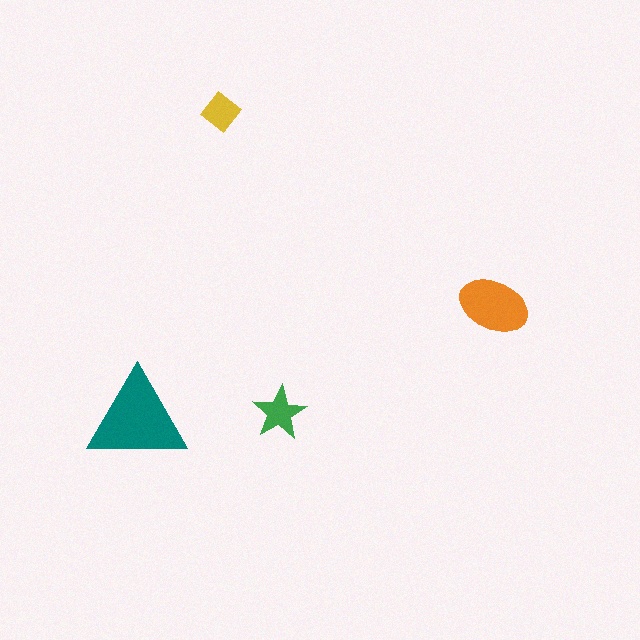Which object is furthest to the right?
The orange ellipse is rightmost.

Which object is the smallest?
The yellow diamond.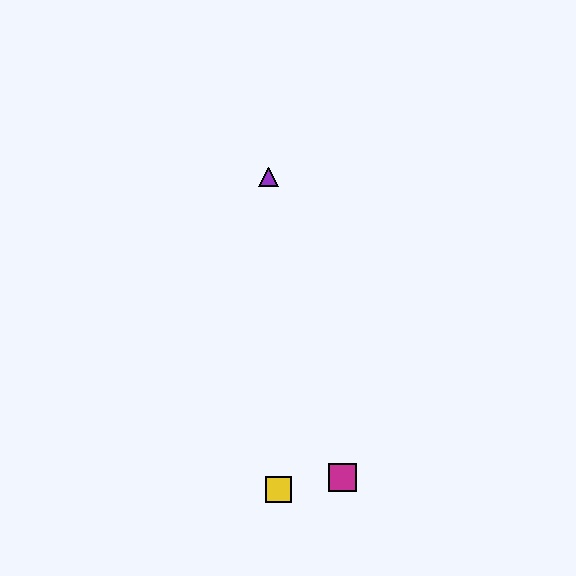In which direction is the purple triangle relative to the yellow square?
The purple triangle is above the yellow square.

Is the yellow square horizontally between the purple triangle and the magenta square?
Yes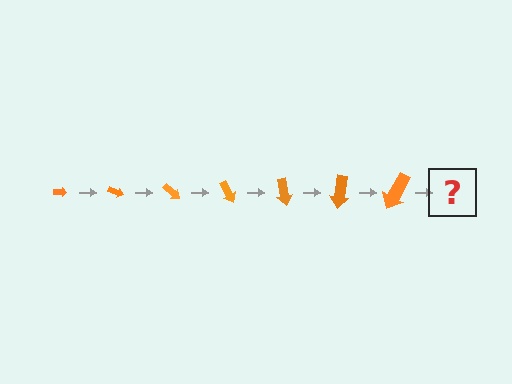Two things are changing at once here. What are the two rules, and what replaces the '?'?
The two rules are that the arrow grows larger each step and it rotates 20 degrees each step. The '?' should be an arrow, larger than the previous one and rotated 140 degrees from the start.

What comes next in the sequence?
The next element should be an arrow, larger than the previous one and rotated 140 degrees from the start.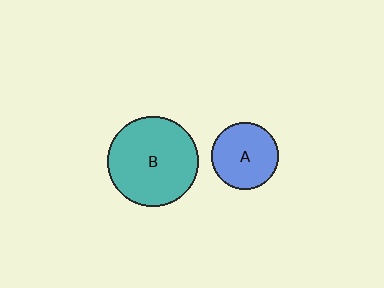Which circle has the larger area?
Circle B (teal).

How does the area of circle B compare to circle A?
Approximately 1.8 times.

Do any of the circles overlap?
No, none of the circles overlap.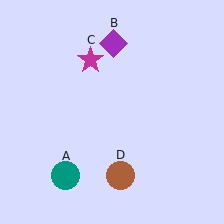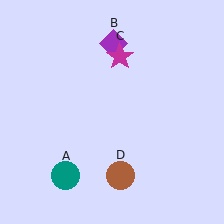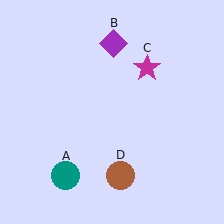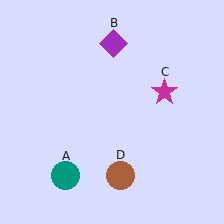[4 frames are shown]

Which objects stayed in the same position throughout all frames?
Teal circle (object A) and purple diamond (object B) and brown circle (object D) remained stationary.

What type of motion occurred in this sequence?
The magenta star (object C) rotated clockwise around the center of the scene.